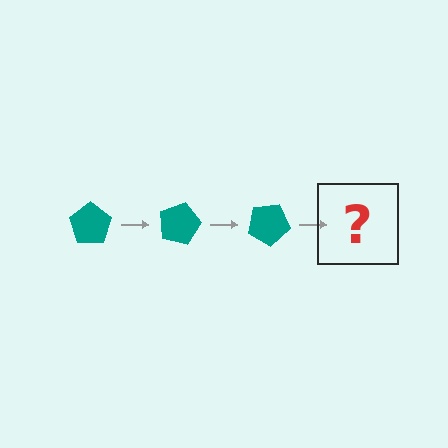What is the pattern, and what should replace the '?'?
The pattern is that the pentagon rotates 15 degrees each step. The '?' should be a teal pentagon rotated 45 degrees.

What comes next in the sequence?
The next element should be a teal pentagon rotated 45 degrees.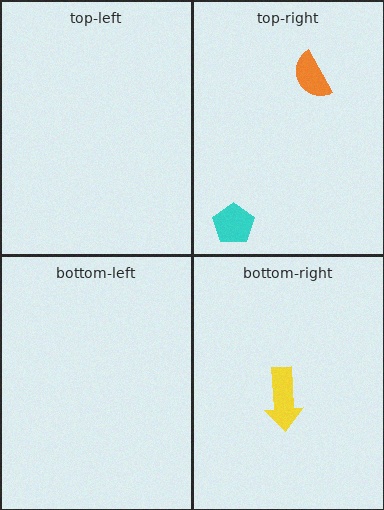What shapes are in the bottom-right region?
The yellow arrow.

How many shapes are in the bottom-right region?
1.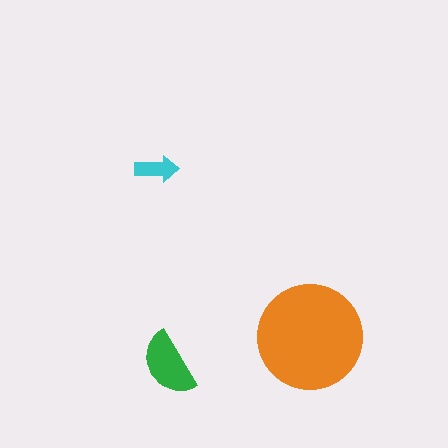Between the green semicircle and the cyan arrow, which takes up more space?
The green semicircle.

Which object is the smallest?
The cyan arrow.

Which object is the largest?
The orange circle.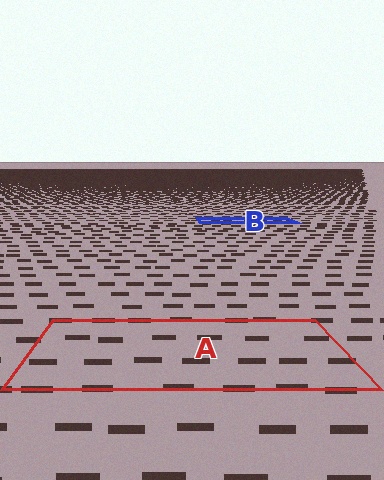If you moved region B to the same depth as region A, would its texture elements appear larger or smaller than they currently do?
They would appear larger. At a closer depth, the same texture elements are projected at a bigger on-screen size.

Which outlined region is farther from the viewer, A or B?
Region B is farther from the viewer — the texture elements inside it appear smaller and more densely packed.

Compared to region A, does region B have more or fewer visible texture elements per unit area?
Region B has more texture elements per unit area — they are packed more densely because it is farther away.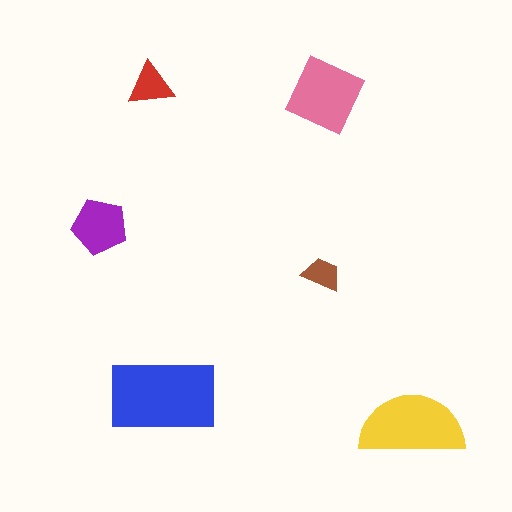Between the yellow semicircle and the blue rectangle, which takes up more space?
The blue rectangle.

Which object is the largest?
The blue rectangle.